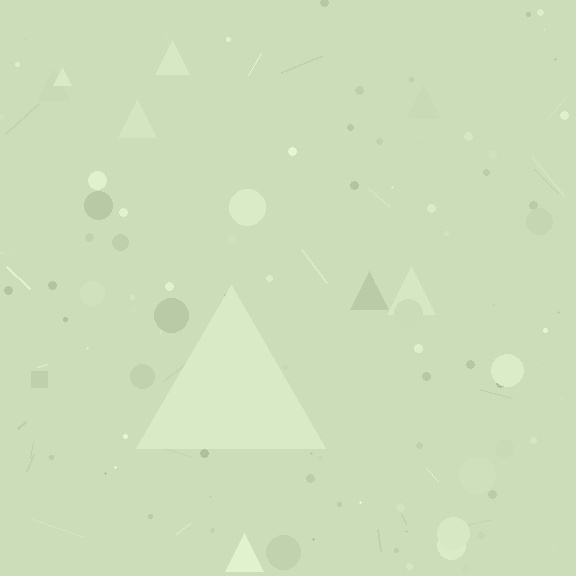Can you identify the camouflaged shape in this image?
The camouflaged shape is a triangle.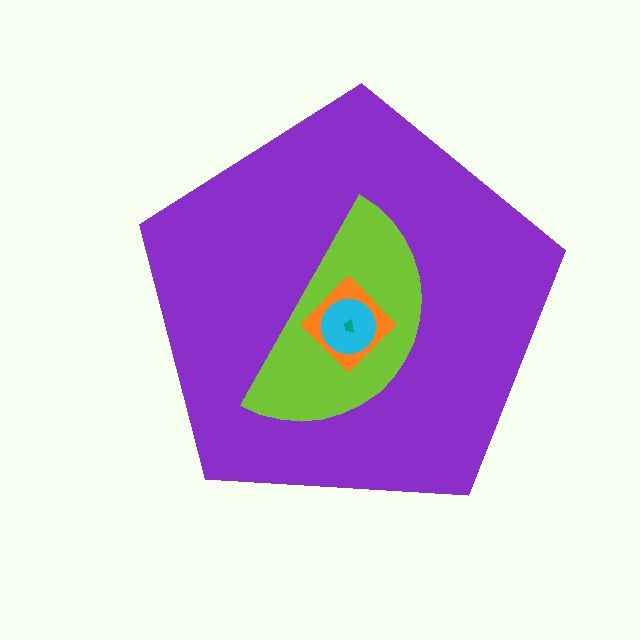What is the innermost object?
The teal trapezoid.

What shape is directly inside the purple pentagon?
The lime semicircle.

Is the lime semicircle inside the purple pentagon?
Yes.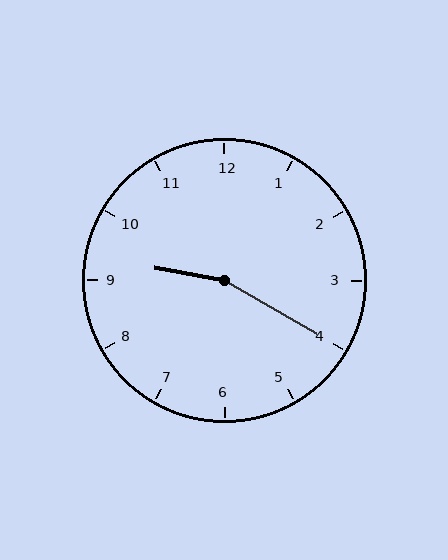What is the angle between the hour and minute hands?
Approximately 160 degrees.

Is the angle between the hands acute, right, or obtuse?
It is obtuse.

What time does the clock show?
9:20.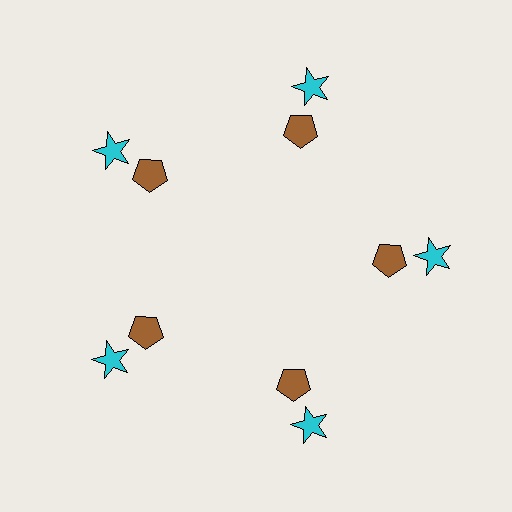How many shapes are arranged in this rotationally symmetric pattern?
There are 10 shapes, arranged in 5 groups of 2.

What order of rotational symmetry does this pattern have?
This pattern has 5-fold rotational symmetry.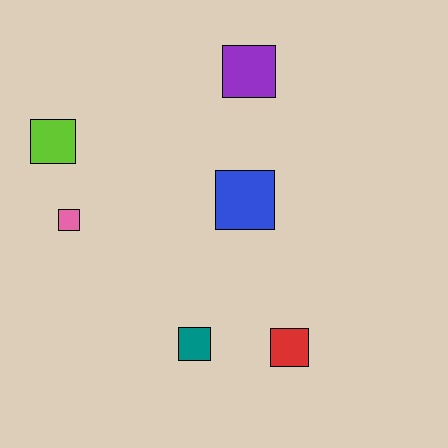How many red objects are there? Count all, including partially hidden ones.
There is 1 red object.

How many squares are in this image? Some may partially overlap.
There are 6 squares.